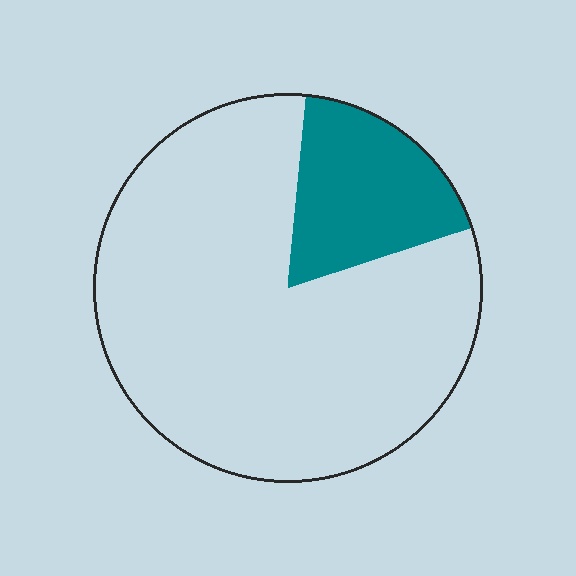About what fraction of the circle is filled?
About one fifth (1/5).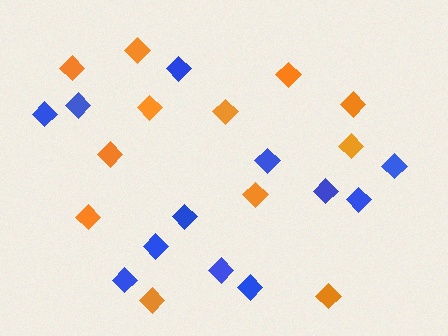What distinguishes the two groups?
There are 2 groups: one group of blue diamonds (12) and one group of orange diamonds (12).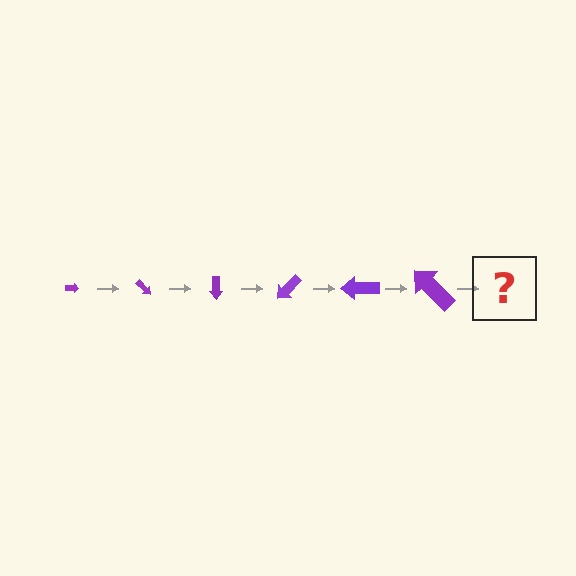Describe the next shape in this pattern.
It should be an arrow, larger than the previous one and rotated 270 degrees from the start.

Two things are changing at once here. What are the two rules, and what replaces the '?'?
The two rules are that the arrow grows larger each step and it rotates 45 degrees each step. The '?' should be an arrow, larger than the previous one and rotated 270 degrees from the start.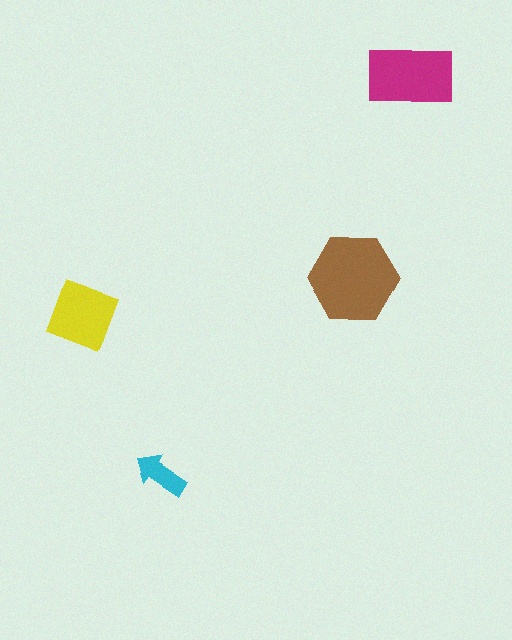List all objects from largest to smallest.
The brown hexagon, the magenta rectangle, the yellow diamond, the cyan arrow.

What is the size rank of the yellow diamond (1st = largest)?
3rd.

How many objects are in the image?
There are 4 objects in the image.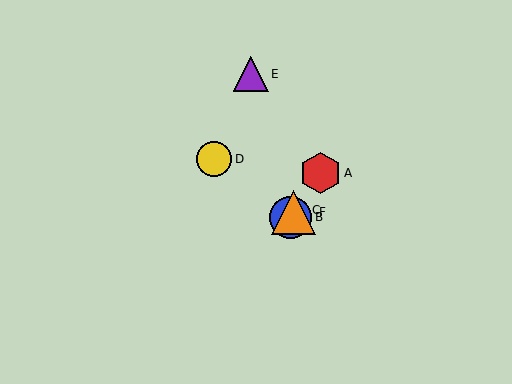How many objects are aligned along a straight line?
4 objects (A, B, C, F) are aligned along a straight line.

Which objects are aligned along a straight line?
Objects A, B, C, F are aligned along a straight line.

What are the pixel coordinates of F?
Object F is at (294, 212).